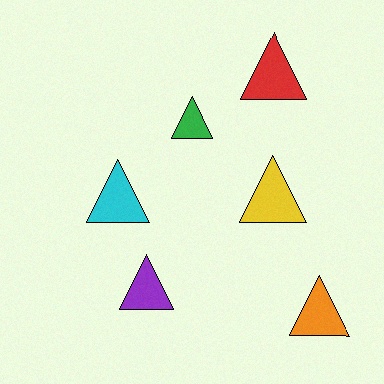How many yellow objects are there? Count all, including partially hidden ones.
There is 1 yellow object.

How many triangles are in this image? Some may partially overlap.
There are 6 triangles.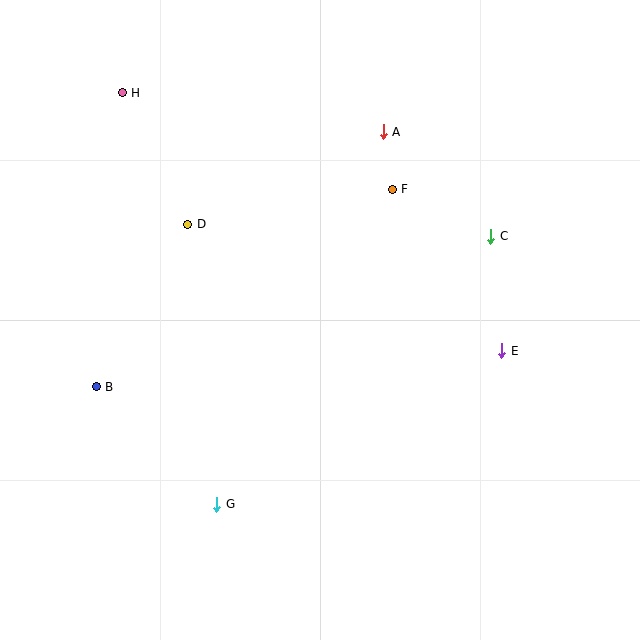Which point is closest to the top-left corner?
Point H is closest to the top-left corner.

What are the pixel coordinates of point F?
Point F is at (392, 189).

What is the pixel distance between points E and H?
The distance between E and H is 459 pixels.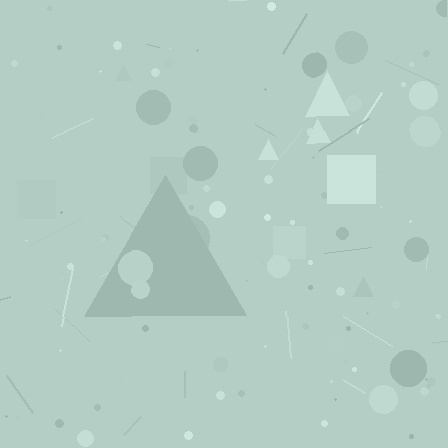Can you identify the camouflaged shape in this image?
The camouflaged shape is a triangle.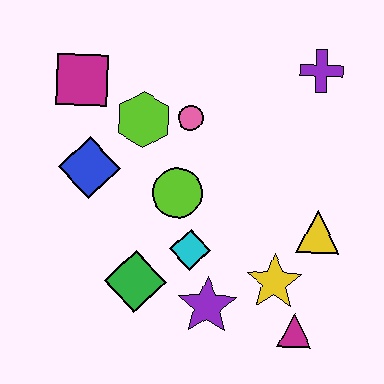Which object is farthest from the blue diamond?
The magenta triangle is farthest from the blue diamond.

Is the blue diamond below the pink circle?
Yes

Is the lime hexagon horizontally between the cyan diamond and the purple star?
No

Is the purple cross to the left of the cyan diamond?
No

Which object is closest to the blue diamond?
The lime hexagon is closest to the blue diamond.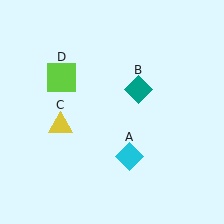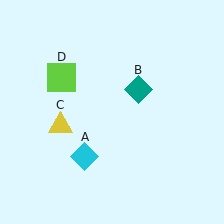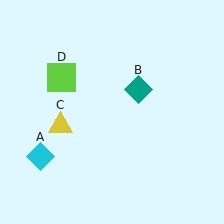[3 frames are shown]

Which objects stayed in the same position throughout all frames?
Teal diamond (object B) and yellow triangle (object C) and lime square (object D) remained stationary.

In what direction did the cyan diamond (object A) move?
The cyan diamond (object A) moved left.